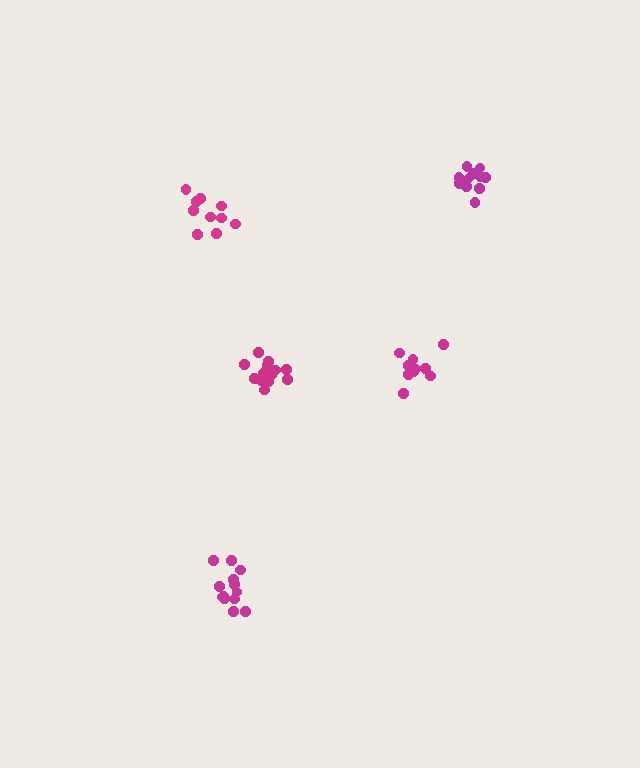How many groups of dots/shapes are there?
There are 5 groups.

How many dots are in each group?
Group 1: 10 dots, Group 2: 13 dots, Group 3: 13 dots, Group 4: 12 dots, Group 5: 10 dots (58 total).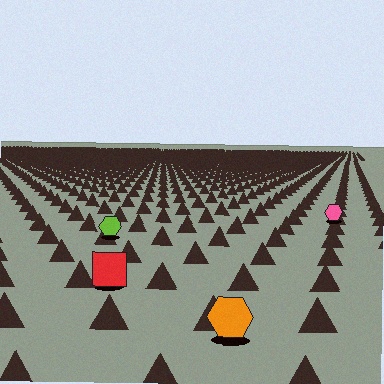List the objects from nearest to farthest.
From nearest to farthest: the orange hexagon, the red square, the lime hexagon, the pink hexagon.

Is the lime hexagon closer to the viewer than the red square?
No. The red square is closer — you can tell from the texture gradient: the ground texture is coarser near it.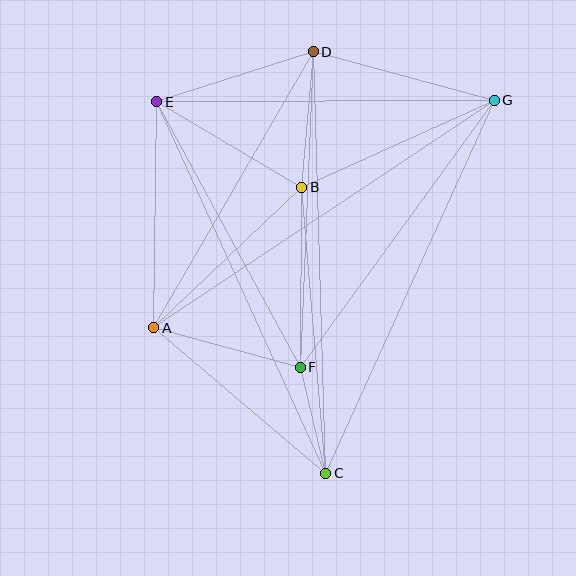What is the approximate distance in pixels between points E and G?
The distance between E and G is approximately 337 pixels.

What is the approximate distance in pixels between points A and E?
The distance between A and E is approximately 226 pixels.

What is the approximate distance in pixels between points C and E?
The distance between C and E is approximately 408 pixels.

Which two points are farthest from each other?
Points C and D are farthest from each other.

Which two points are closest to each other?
Points C and F are closest to each other.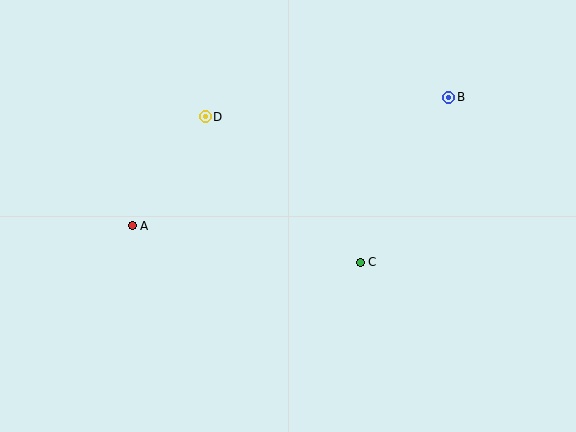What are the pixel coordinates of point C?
Point C is at (360, 262).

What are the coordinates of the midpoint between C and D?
The midpoint between C and D is at (283, 189).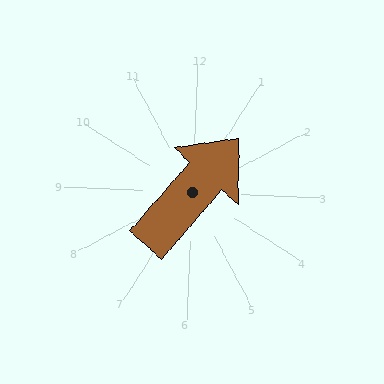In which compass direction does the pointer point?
Northeast.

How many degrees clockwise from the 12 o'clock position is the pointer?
Approximately 39 degrees.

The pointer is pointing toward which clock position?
Roughly 1 o'clock.